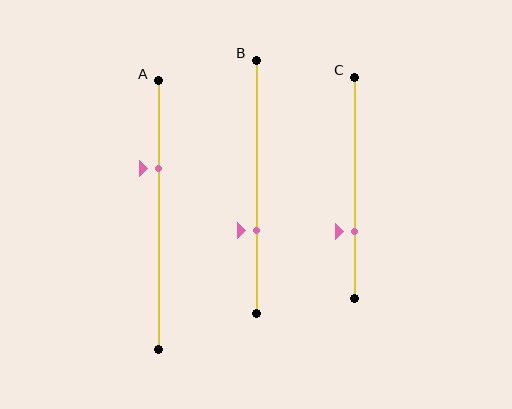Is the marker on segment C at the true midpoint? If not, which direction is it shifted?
No, the marker on segment C is shifted downward by about 20% of the segment length.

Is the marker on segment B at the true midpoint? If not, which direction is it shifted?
No, the marker on segment B is shifted downward by about 17% of the segment length.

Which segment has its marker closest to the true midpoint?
Segment B has its marker closest to the true midpoint.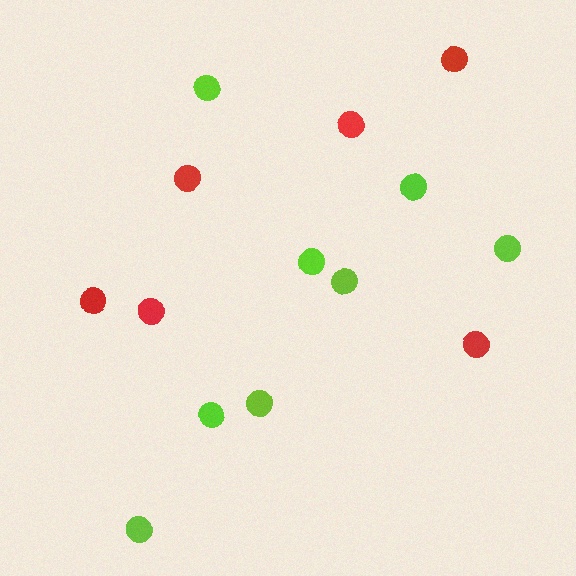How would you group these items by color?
There are 2 groups: one group of red circles (6) and one group of lime circles (8).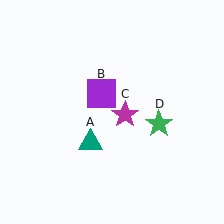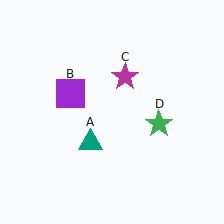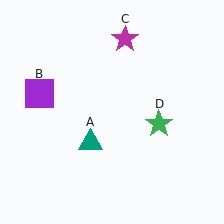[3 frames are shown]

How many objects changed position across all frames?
2 objects changed position: purple square (object B), magenta star (object C).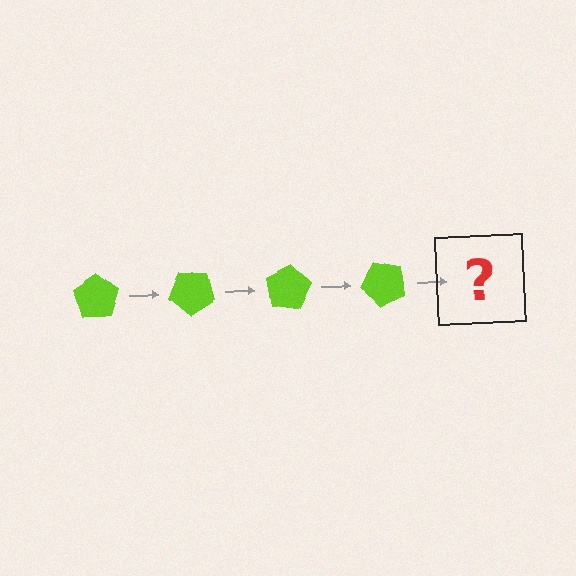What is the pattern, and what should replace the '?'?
The pattern is that the pentagon rotates 40 degrees each step. The '?' should be a lime pentagon rotated 160 degrees.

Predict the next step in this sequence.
The next step is a lime pentagon rotated 160 degrees.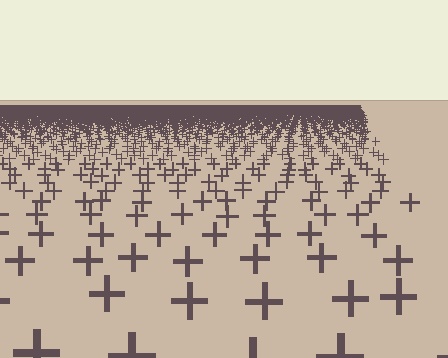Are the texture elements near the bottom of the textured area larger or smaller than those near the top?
Larger. Near the bottom, elements are closer to the viewer and appear at a bigger on-screen size.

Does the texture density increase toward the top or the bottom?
Density increases toward the top.